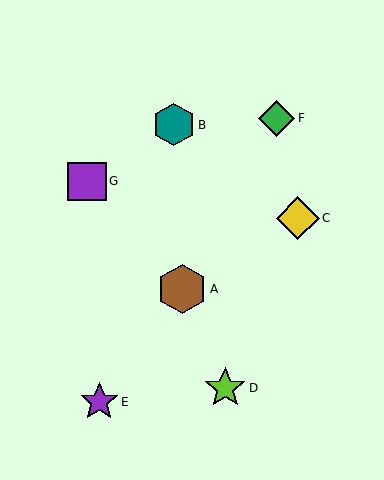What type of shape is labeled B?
Shape B is a teal hexagon.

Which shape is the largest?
The brown hexagon (labeled A) is the largest.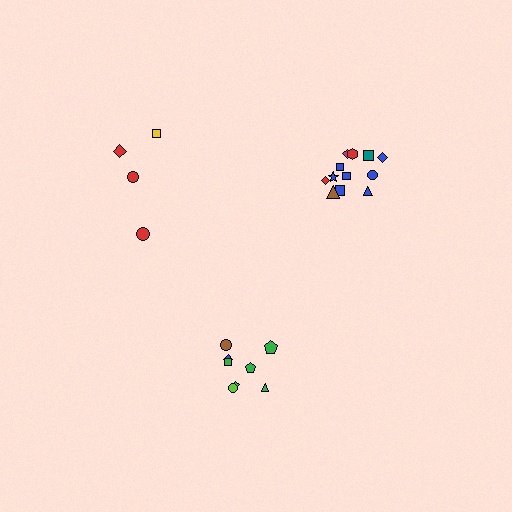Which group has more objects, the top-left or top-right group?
The top-right group.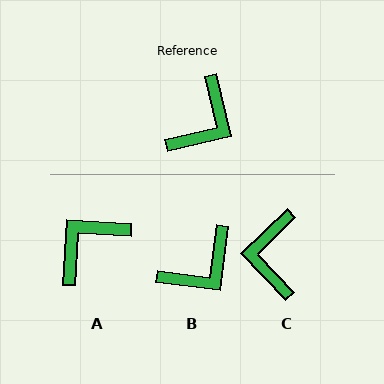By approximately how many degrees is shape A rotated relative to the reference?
Approximately 163 degrees counter-clockwise.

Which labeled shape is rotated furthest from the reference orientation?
A, about 163 degrees away.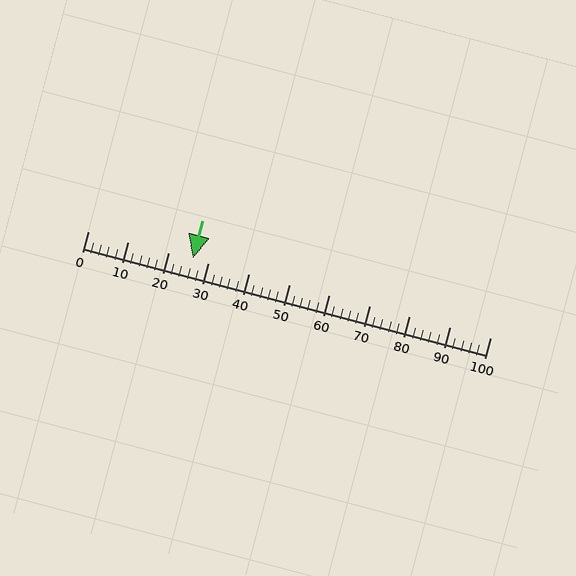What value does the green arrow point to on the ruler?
The green arrow points to approximately 26.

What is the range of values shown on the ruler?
The ruler shows values from 0 to 100.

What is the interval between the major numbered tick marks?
The major tick marks are spaced 10 units apart.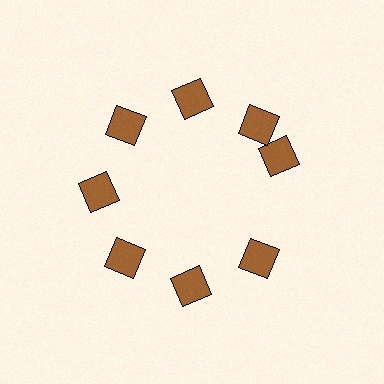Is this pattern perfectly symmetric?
No. The 8 brown diamonds are arranged in a ring, but one element near the 3 o'clock position is rotated out of alignment along the ring, breaking the 8-fold rotational symmetry.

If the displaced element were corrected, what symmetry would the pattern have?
It would have 8-fold rotational symmetry — the pattern would map onto itself every 45 degrees.